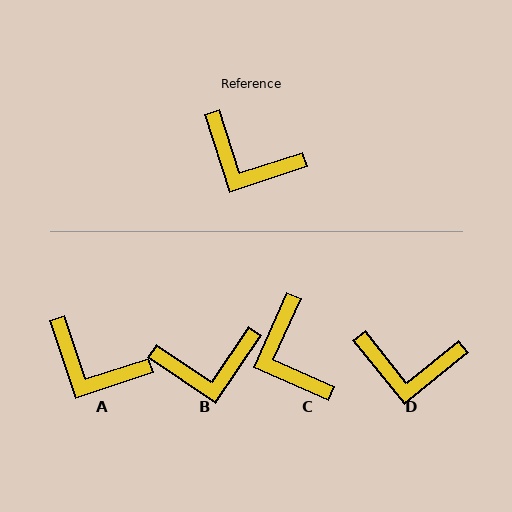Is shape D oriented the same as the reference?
No, it is off by about 21 degrees.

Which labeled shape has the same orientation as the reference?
A.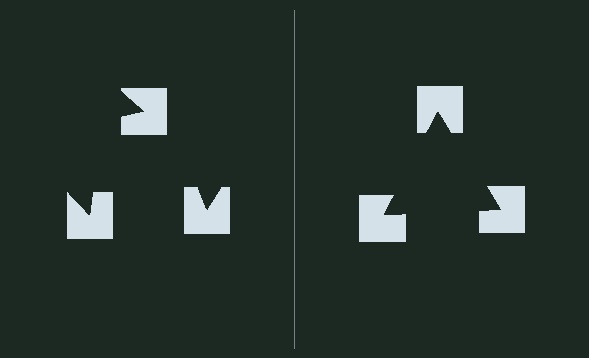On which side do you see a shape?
An illusory triangle appears on the right side. On the left side the wedge cuts are rotated, so no coherent shape forms.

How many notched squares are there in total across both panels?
6 — 3 on each side.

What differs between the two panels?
The notched squares are positioned identically on both sides; only the wedge orientations differ. On the right they align to a triangle; on the left they are misaligned.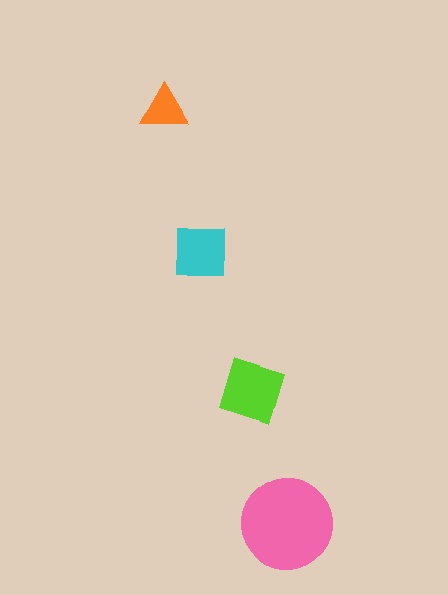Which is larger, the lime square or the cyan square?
The lime square.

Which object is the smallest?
The orange triangle.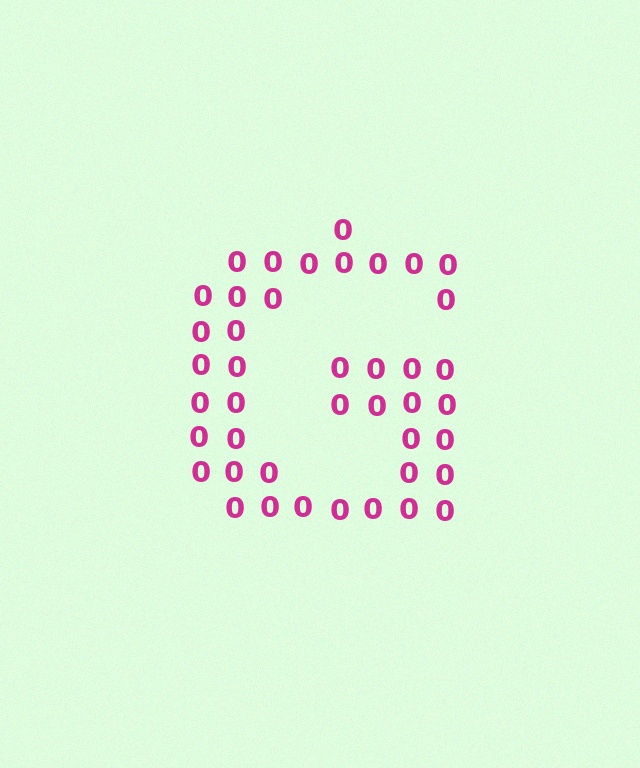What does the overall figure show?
The overall figure shows the letter G.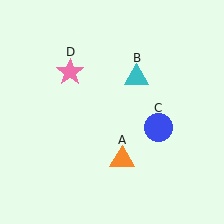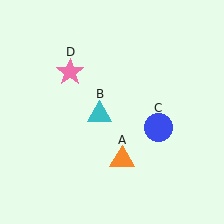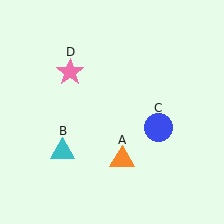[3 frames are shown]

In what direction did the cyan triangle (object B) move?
The cyan triangle (object B) moved down and to the left.